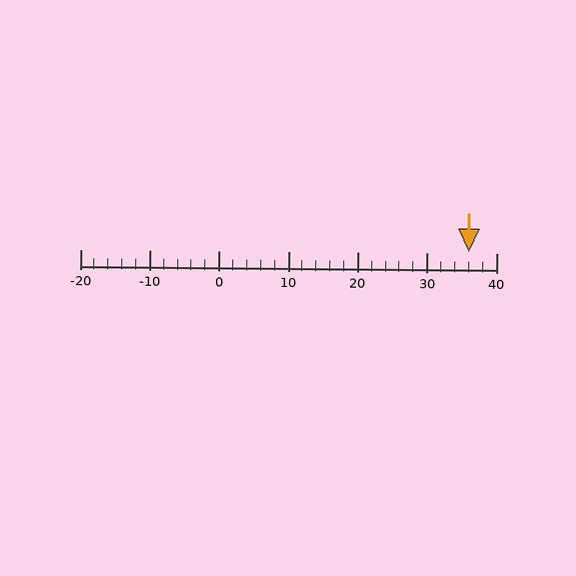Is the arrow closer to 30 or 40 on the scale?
The arrow is closer to 40.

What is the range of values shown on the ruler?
The ruler shows values from -20 to 40.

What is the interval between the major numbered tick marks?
The major tick marks are spaced 10 units apart.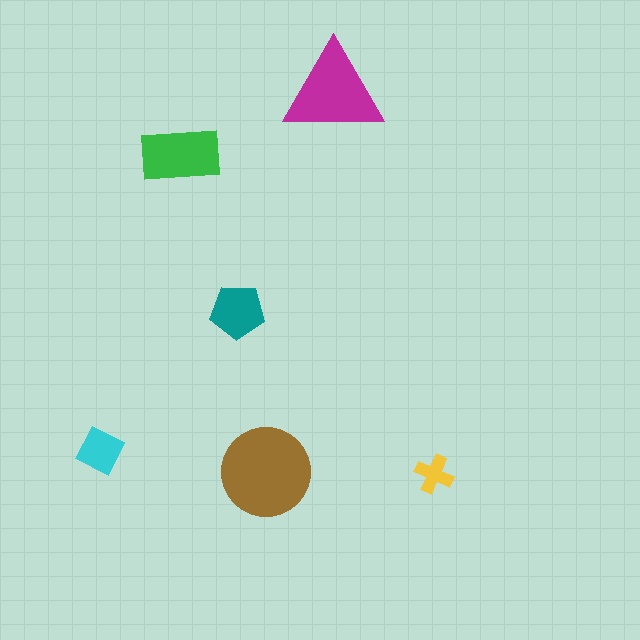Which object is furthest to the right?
The yellow cross is rightmost.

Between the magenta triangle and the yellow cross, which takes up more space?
The magenta triangle.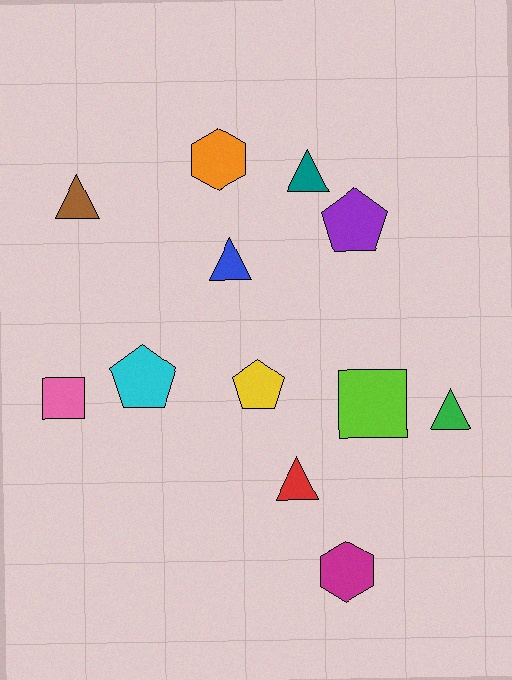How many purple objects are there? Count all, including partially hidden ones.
There is 1 purple object.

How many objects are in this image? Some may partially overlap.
There are 12 objects.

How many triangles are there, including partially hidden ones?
There are 5 triangles.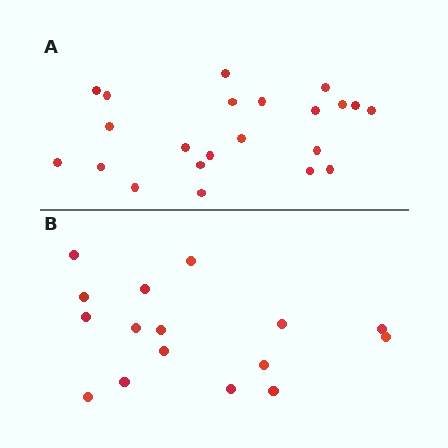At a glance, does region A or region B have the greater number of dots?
Region A (the top region) has more dots.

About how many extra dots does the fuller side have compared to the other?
Region A has about 6 more dots than region B.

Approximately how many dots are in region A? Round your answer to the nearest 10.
About 20 dots. (The exact count is 22, which rounds to 20.)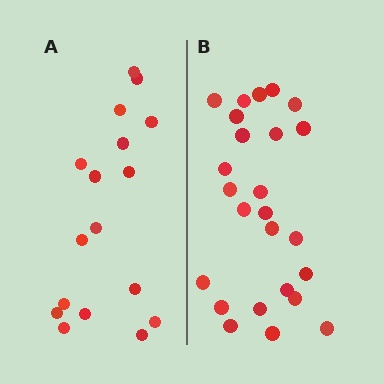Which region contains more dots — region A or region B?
Region B (the right region) has more dots.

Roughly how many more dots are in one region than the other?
Region B has roughly 8 or so more dots than region A.